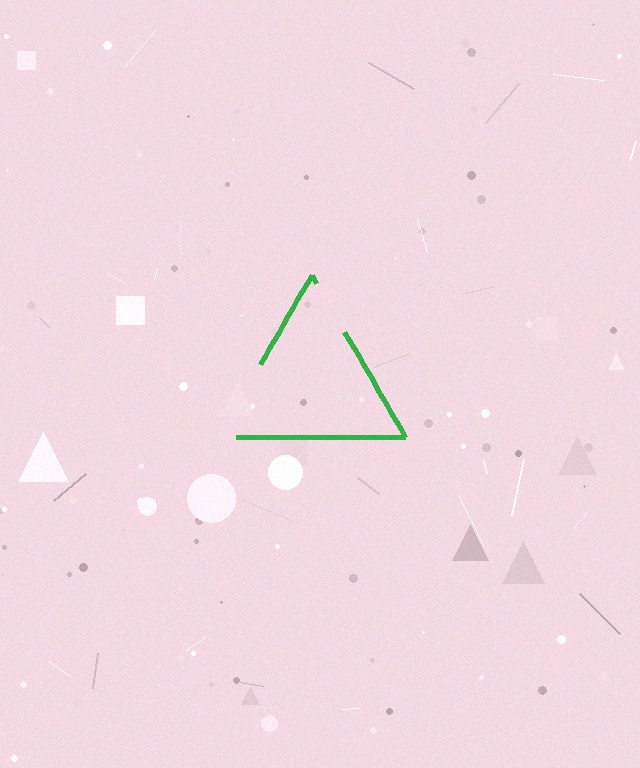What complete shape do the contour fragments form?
The contour fragments form a triangle.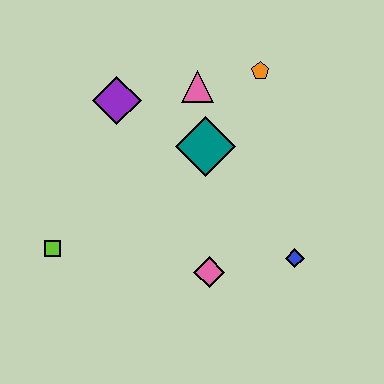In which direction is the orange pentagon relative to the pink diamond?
The orange pentagon is above the pink diamond.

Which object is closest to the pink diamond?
The blue diamond is closest to the pink diamond.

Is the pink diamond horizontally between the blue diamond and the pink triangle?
Yes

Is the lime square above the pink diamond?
Yes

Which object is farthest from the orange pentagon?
The lime square is farthest from the orange pentagon.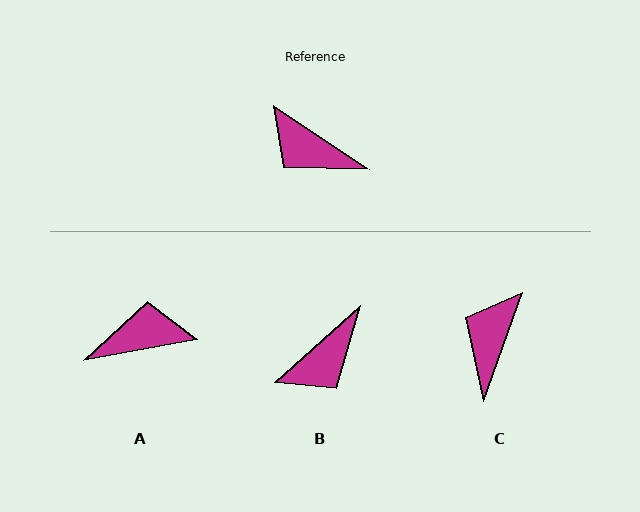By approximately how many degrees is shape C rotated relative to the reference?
Approximately 76 degrees clockwise.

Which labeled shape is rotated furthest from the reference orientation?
A, about 136 degrees away.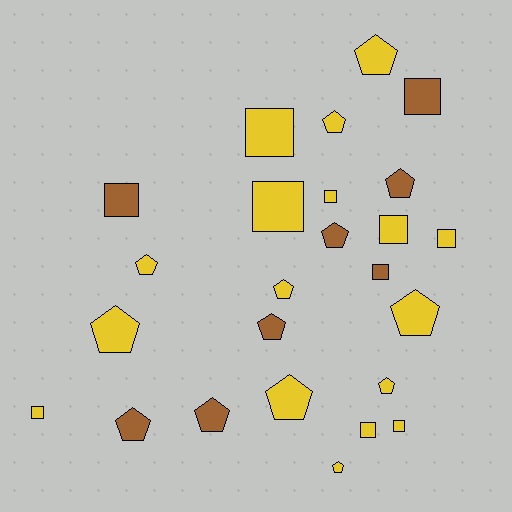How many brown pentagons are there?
There are 5 brown pentagons.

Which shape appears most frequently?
Pentagon, with 14 objects.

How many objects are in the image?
There are 25 objects.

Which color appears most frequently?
Yellow, with 17 objects.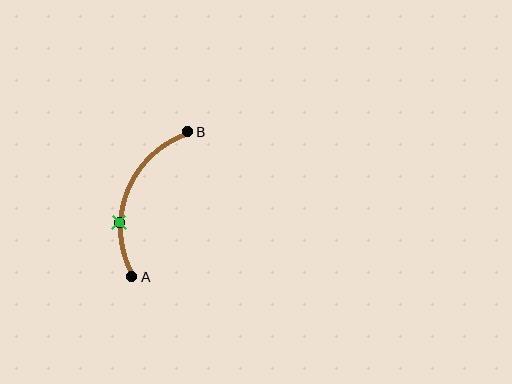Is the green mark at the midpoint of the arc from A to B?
No. The green mark lies on the arc but is closer to endpoint A. The arc midpoint would be at the point on the curve equidistant along the arc from both A and B.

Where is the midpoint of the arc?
The arc midpoint is the point on the curve farthest from the straight line joining A and B. It sits to the left of that line.